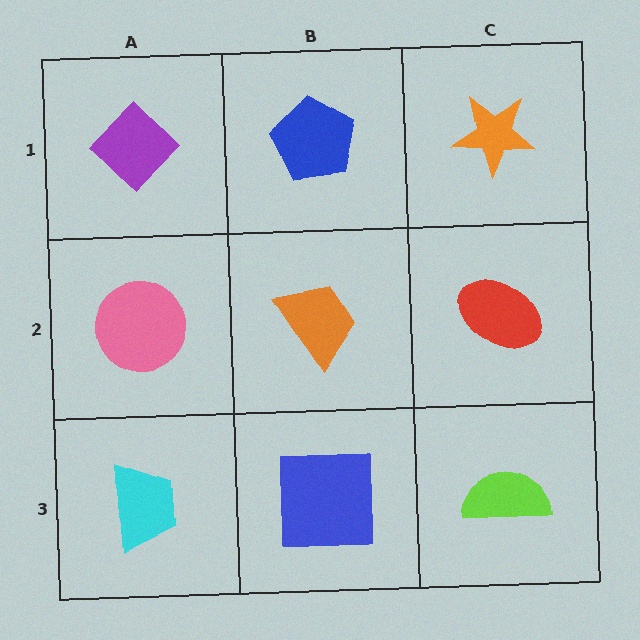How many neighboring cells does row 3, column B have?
3.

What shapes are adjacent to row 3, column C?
A red ellipse (row 2, column C), a blue square (row 3, column B).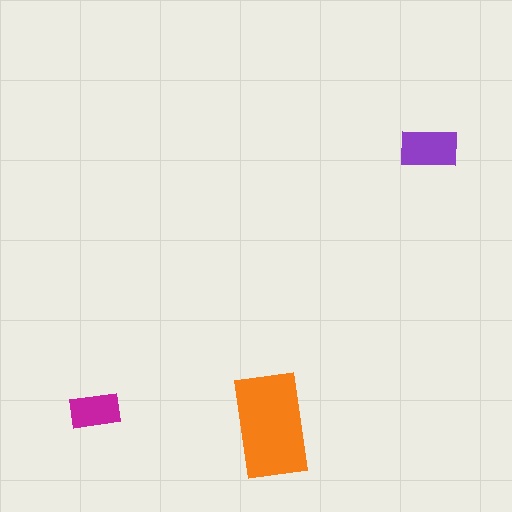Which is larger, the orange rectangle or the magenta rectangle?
The orange one.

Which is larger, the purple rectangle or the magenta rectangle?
The purple one.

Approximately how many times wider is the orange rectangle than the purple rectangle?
About 2 times wider.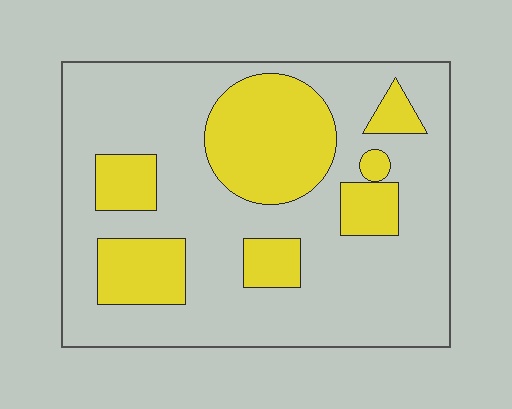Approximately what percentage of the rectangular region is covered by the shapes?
Approximately 30%.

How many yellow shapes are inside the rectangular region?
7.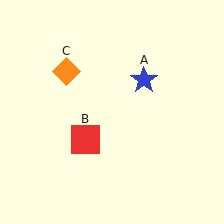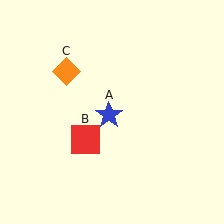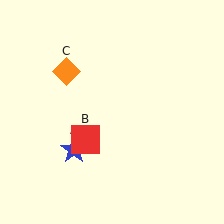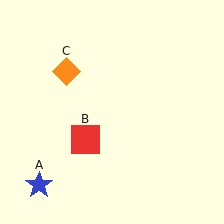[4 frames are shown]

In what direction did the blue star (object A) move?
The blue star (object A) moved down and to the left.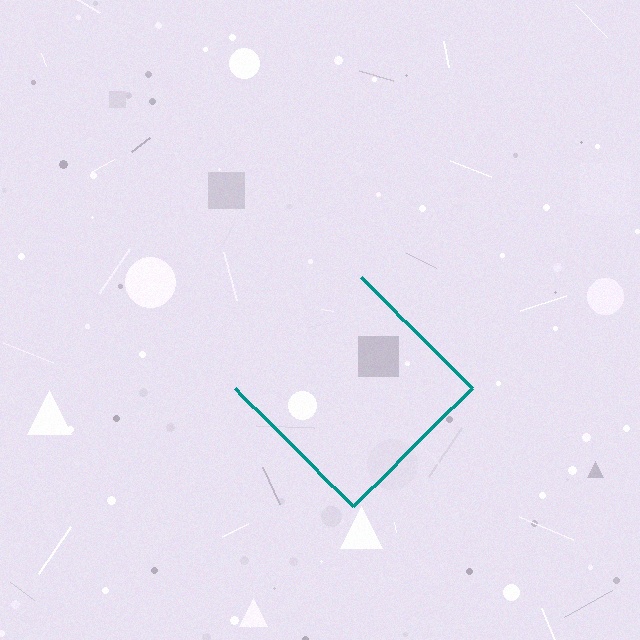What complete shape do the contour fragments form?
The contour fragments form a diamond.